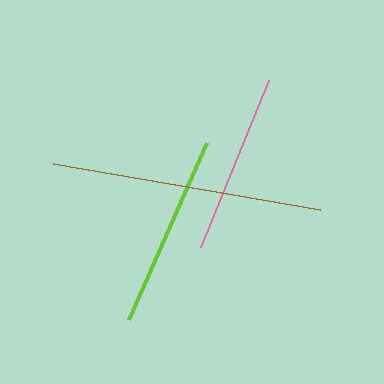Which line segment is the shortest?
The pink line is the shortest at approximately 180 pixels.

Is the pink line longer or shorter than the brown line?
The brown line is longer than the pink line.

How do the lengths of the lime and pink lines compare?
The lime and pink lines are approximately the same length.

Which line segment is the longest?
The brown line is the longest at approximately 271 pixels.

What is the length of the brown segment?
The brown segment is approximately 271 pixels long.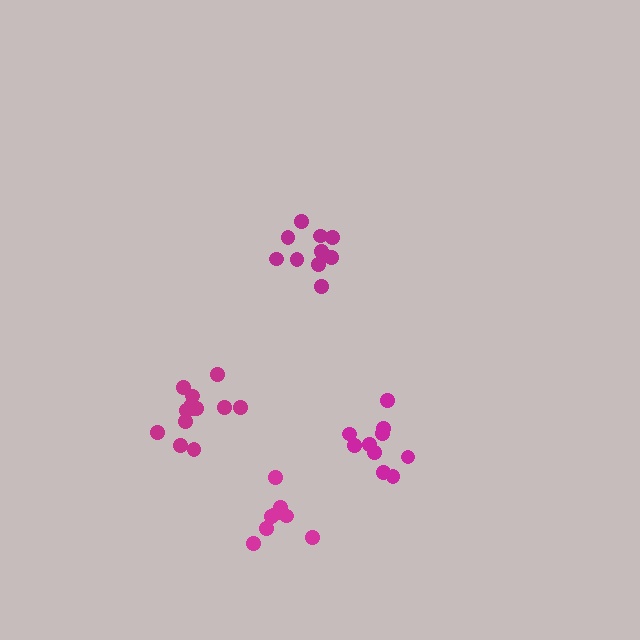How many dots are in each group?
Group 1: 13 dots, Group 2: 8 dots, Group 3: 10 dots, Group 4: 10 dots (41 total).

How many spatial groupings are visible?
There are 4 spatial groupings.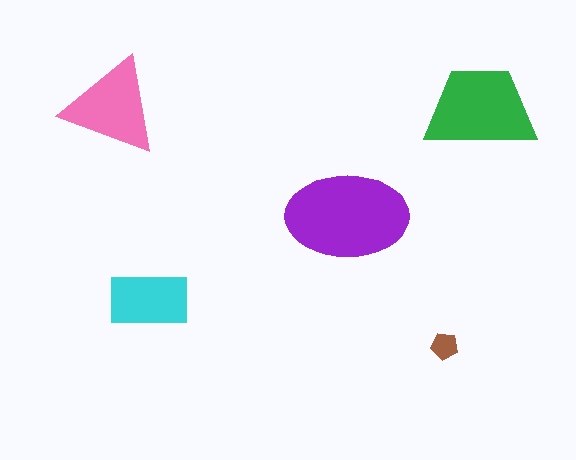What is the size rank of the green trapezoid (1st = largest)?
2nd.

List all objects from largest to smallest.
The purple ellipse, the green trapezoid, the pink triangle, the cyan rectangle, the brown pentagon.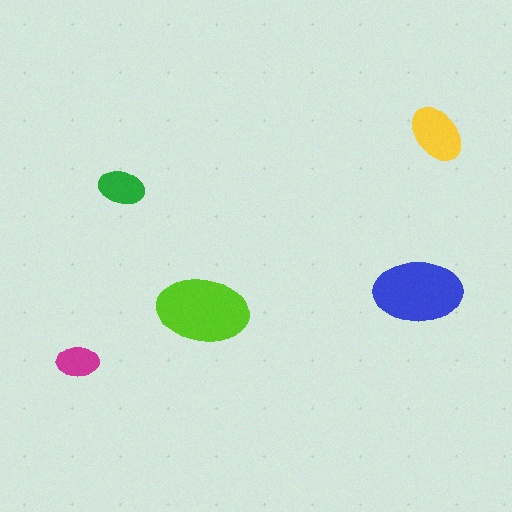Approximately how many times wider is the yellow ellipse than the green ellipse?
About 1.5 times wider.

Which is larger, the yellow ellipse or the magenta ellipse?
The yellow one.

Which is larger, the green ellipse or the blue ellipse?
The blue one.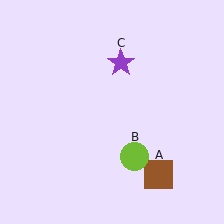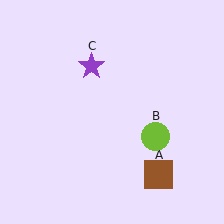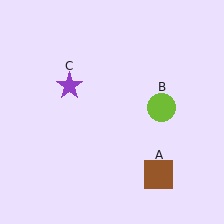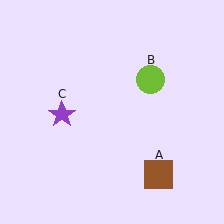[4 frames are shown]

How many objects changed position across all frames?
2 objects changed position: lime circle (object B), purple star (object C).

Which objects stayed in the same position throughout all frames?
Brown square (object A) remained stationary.